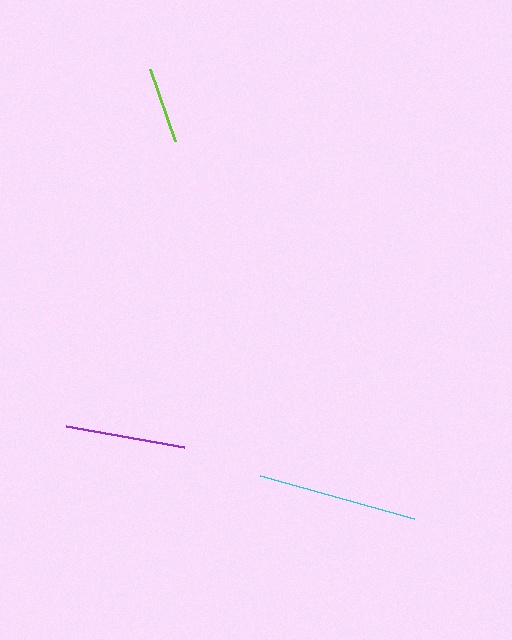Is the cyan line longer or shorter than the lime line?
The cyan line is longer than the lime line.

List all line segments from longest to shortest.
From longest to shortest: cyan, purple, lime.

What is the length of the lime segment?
The lime segment is approximately 76 pixels long.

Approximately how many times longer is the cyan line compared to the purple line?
The cyan line is approximately 1.3 times the length of the purple line.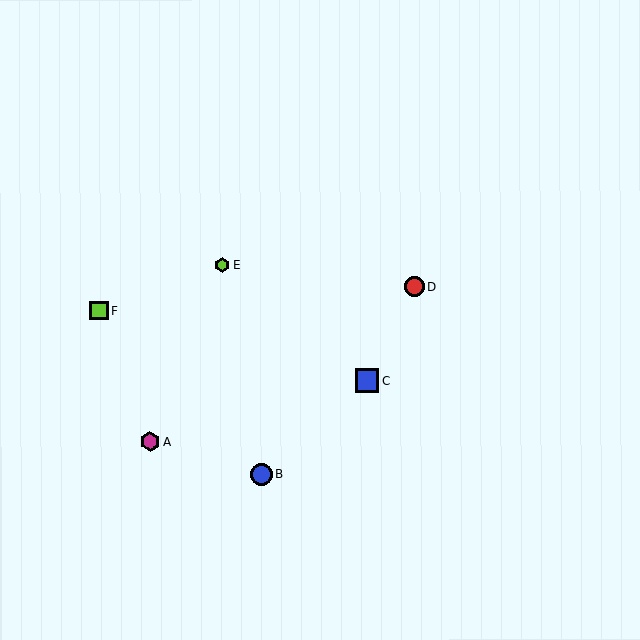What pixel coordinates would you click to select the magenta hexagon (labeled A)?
Click at (150, 441) to select the magenta hexagon A.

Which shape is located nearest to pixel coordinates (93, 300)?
The lime square (labeled F) at (99, 310) is nearest to that location.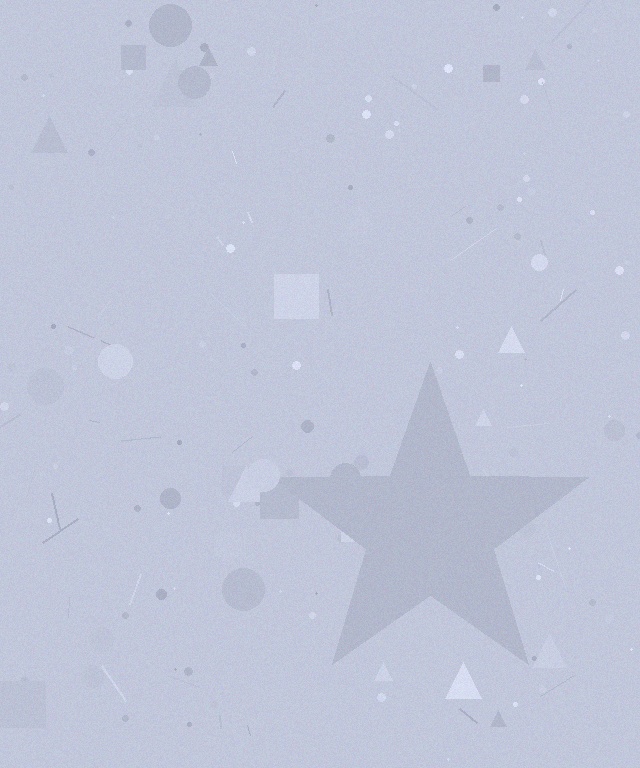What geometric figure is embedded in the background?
A star is embedded in the background.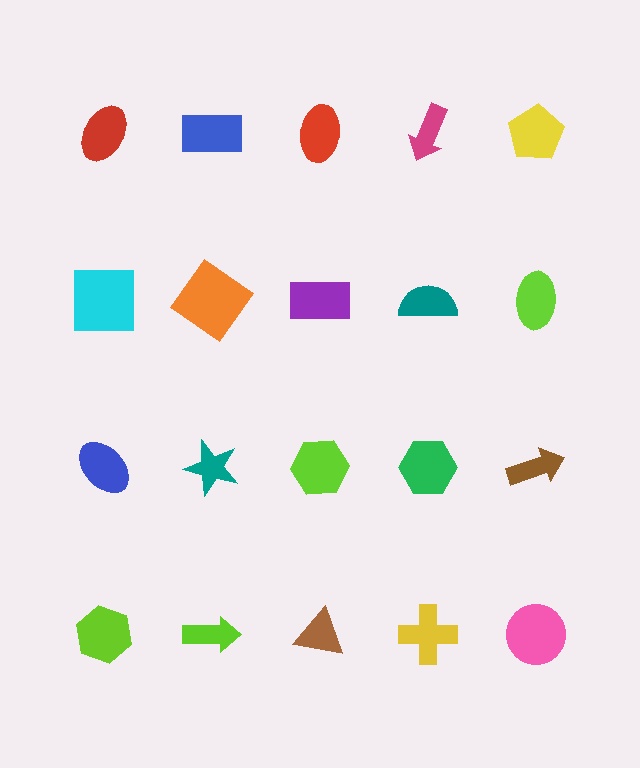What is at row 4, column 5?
A pink circle.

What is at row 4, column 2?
A lime arrow.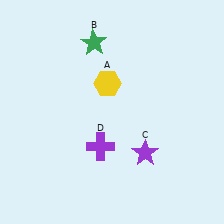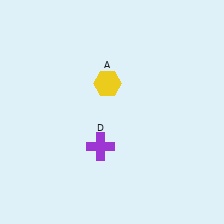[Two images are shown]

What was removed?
The purple star (C), the green star (B) were removed in Image 2.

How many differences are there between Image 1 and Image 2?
There are 2 differences between the two images.